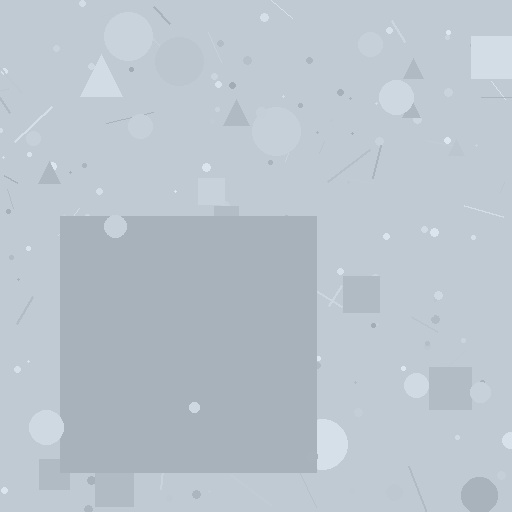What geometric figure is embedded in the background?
A square is embedded in the background.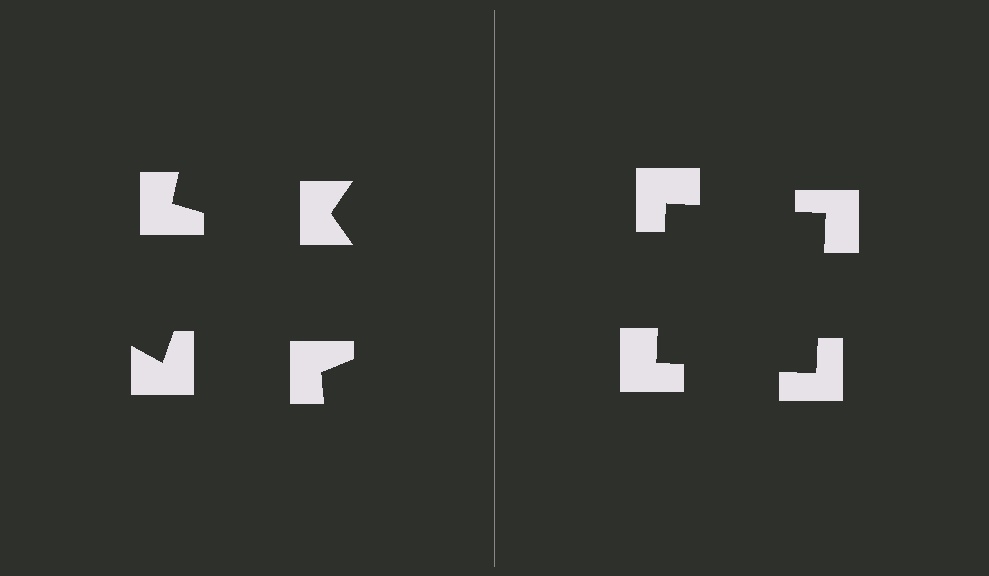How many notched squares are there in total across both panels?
8 — 4 on each side.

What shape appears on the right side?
An illusory square.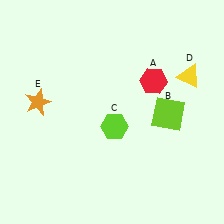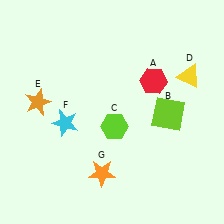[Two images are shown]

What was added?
A cyan star (F), an orange star (G) were added in Image 2.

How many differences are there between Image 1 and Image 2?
There are 2 differences between the two images.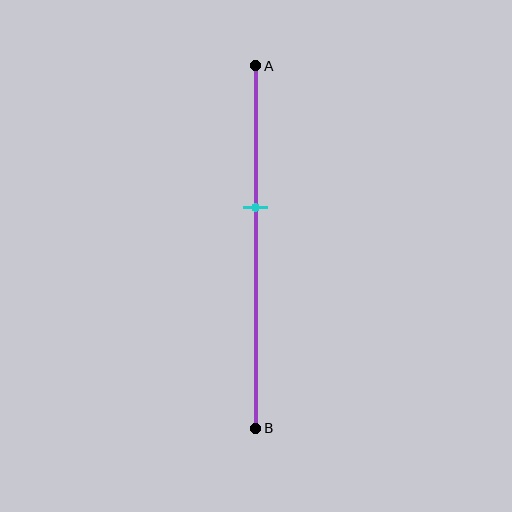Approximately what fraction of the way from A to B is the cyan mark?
The cyan mark is approximately 40% of the way from A to B.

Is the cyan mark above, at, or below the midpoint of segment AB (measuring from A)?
The cyan mark is above the midpoint of segment AB.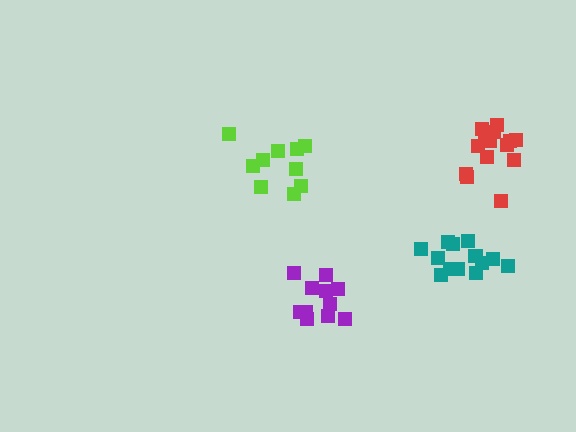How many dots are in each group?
Group 1: 11 dots, Group 2: 13 dots, Group 3: 15 dots, Group 4: 10 dots (49 total).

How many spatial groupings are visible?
There are 4 spatial groupings.